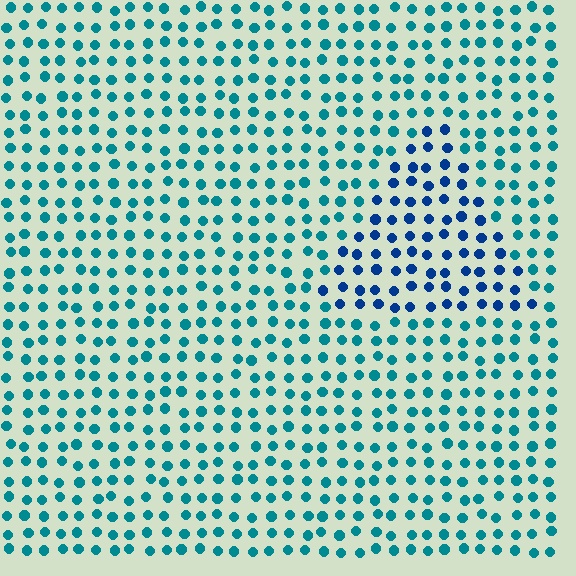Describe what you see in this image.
The image is filled with small teal elements in a uniform arrangement. A triangle-shaped region is visible where the elements are tinted to a slightly different hue, forming a subtle color boundary.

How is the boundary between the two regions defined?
The boundary is defined purely by a slight shift in hue (about 34 degrees). Spacing, size, and orientation are identical on both sides.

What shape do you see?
I see a triangle.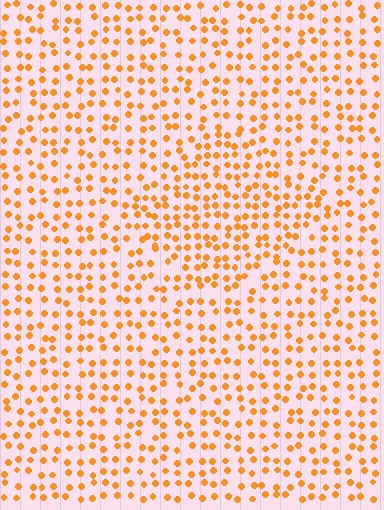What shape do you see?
I see a diamond.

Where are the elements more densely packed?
The elements are more densely packed inside the diamond boundary.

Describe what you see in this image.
The image contains small orange elements arranged at two different densities. A diamond-shaped region is visible where the elements are more densely packed than the surrounding area.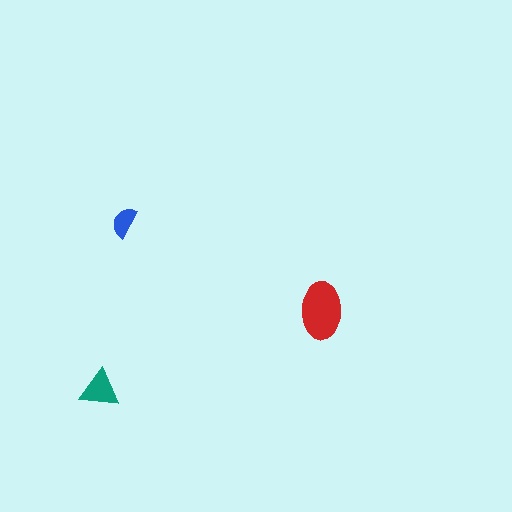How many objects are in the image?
There are 3 objects in the image.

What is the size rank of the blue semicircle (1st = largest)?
3rd.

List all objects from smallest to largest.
The blue semicircle, the teal triangle, the red ellipse.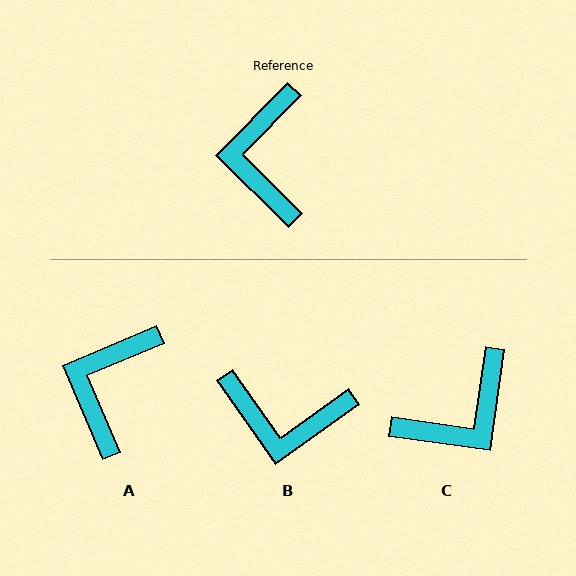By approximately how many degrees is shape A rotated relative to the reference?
Approximately 22 degrees clockwise.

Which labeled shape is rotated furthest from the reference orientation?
C, about 127 degrees away.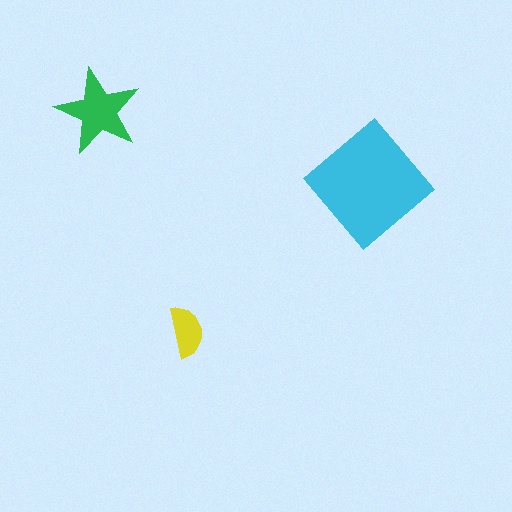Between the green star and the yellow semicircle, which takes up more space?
The green star.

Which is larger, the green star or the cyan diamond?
The cyan diamond.